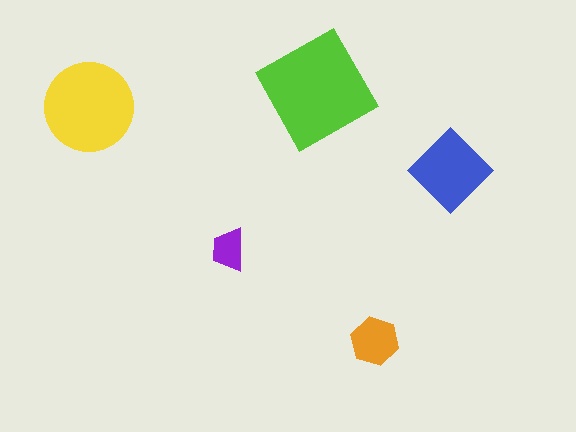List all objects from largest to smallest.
The lime square, the yellow circle, the blue diamond, the orange hexagon, the purple trapezoid.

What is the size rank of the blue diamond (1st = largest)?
3rd.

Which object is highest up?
The lime square is topmost.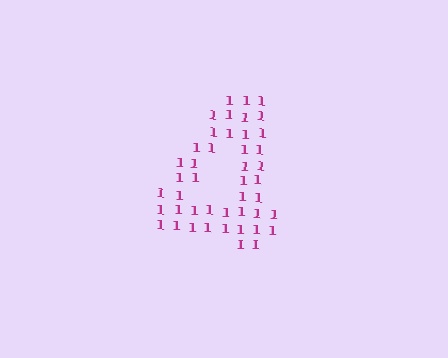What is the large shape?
The large shape is the digit 4.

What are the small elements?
The small elements are digit 1's.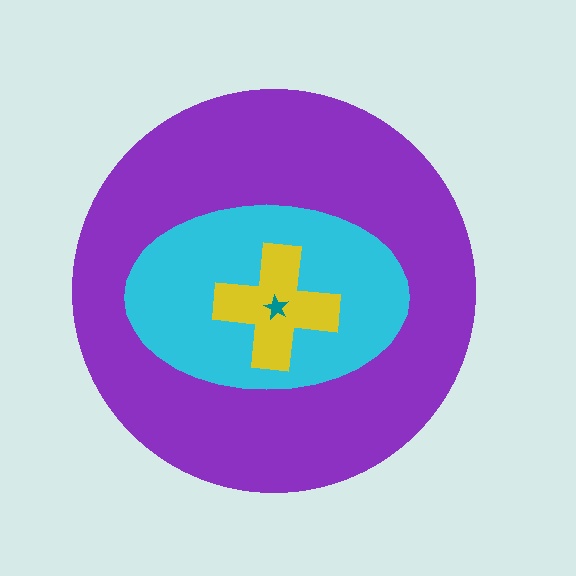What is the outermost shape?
The purple circle.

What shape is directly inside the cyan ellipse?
The yellow cross.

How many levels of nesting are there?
4.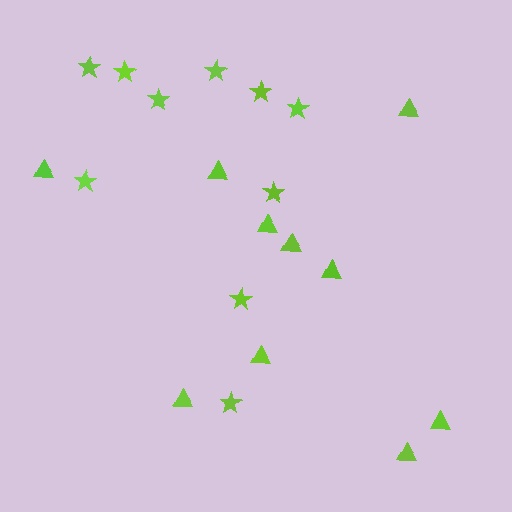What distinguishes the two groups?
There are 2 groups: one group of stars (10) and one group of triangles (10).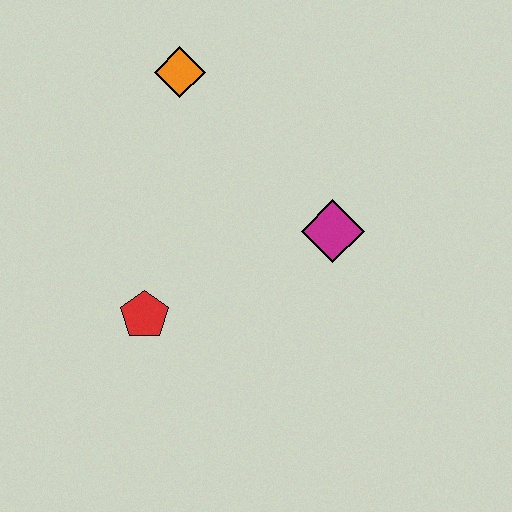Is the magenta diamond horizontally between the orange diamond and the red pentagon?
No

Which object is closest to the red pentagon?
The magenta diamond is closest to the red pentagon.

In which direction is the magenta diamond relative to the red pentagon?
The magenta diamond is to the right of the red pentagon.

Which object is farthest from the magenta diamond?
The orange diamond is farthest from the magenta diamond.